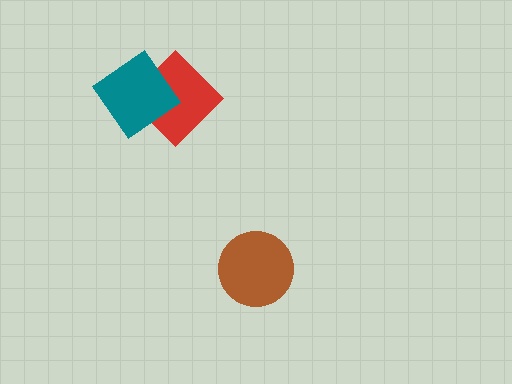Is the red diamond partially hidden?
Yes, it is partially covered by another shape.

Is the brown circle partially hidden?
No, no other shape covers it.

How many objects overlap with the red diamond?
1 object overlaps with the red diamond.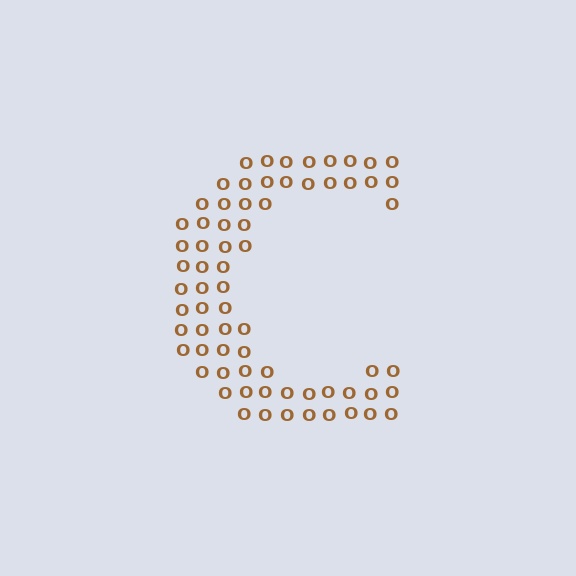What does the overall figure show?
The overall figure shows the letter C.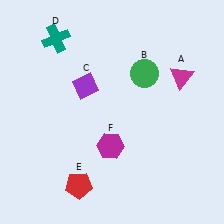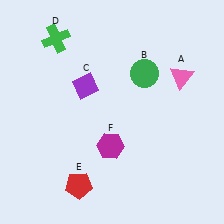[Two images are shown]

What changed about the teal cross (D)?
In Image 1, D is teal. In Image 2, it changed to green.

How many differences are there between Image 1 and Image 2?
There are 2 differences between the two images.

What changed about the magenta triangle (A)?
In Image 1, A is magenta. In Image 2, it changed to pink.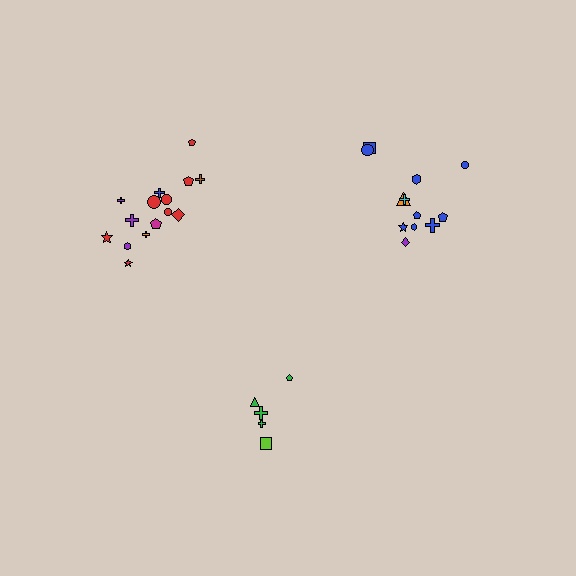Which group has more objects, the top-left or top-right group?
The top-left group.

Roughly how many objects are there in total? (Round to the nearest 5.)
Roughly 30 objects in total.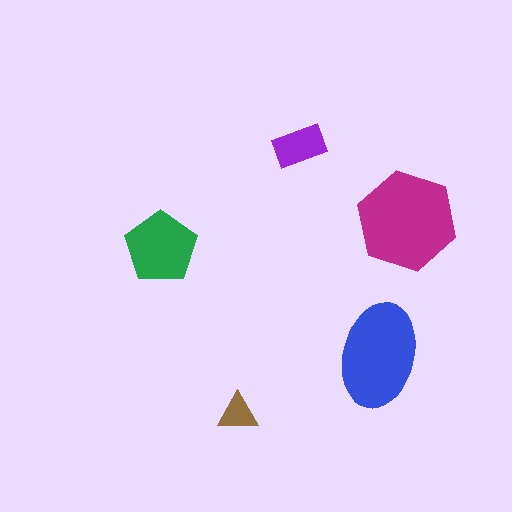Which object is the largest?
The magenta hexagon.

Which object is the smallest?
The brown triangle.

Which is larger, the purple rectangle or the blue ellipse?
The blue ellipse.